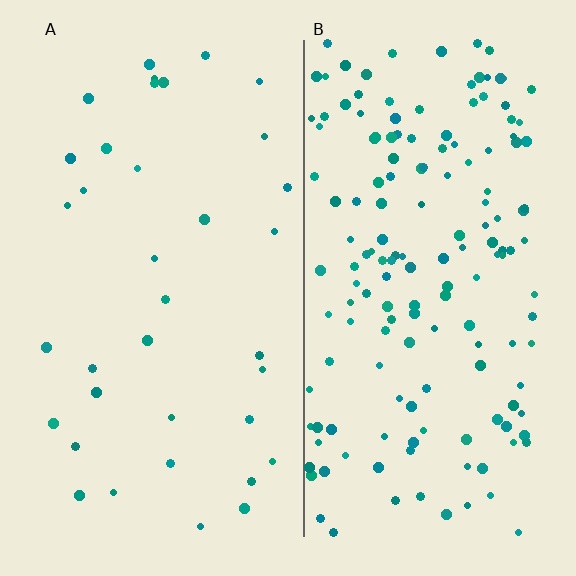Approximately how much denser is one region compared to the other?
Approximately 4.4× — region B over region A.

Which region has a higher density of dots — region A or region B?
B (the right).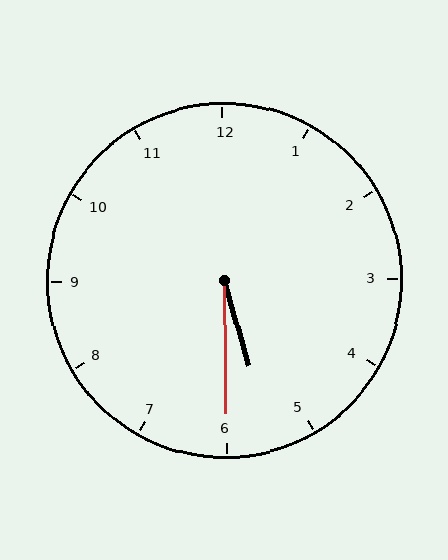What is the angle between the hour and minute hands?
Approximately 15 degrees.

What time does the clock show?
5:30.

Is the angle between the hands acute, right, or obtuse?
It is acute.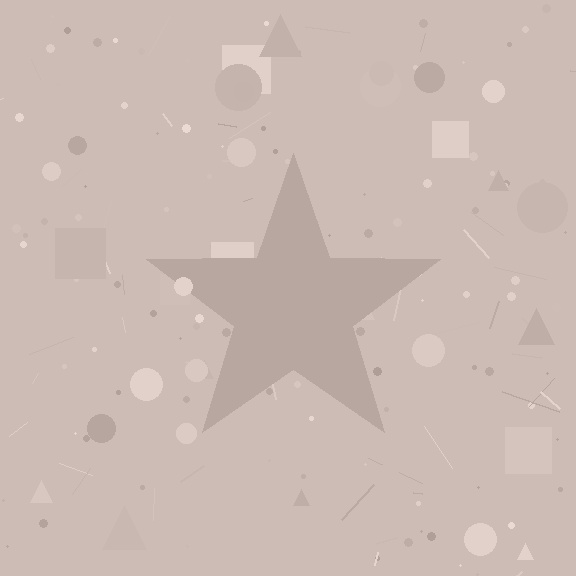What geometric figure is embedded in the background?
A star is embedded in the background.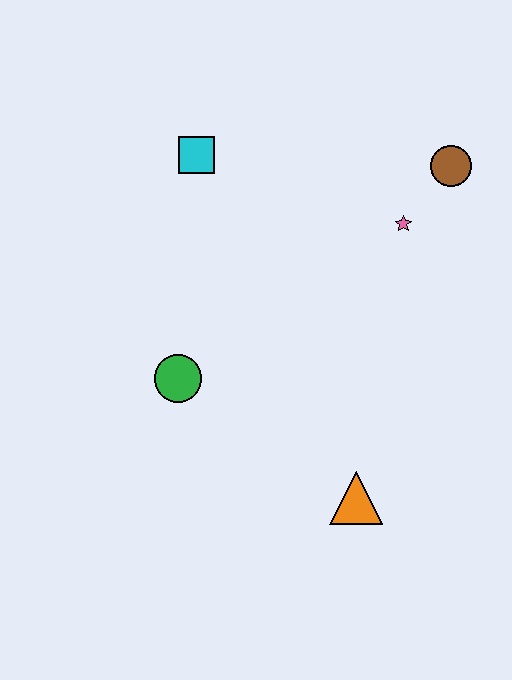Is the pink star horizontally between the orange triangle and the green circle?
No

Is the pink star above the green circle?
Yes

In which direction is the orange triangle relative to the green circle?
The orange triangle is to the right of the green circle.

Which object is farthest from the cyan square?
The orange triangle is farthest from the cyan square.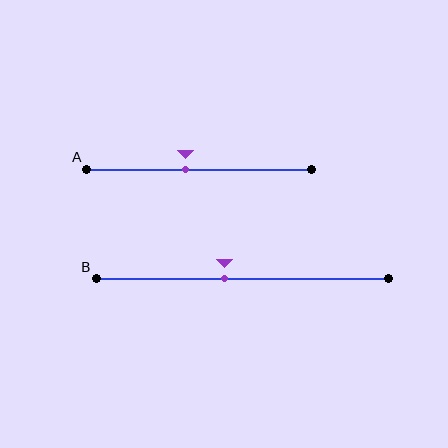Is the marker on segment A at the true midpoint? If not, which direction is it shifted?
No, the marker on segment A is shifted to the left by about 6% of the segment length.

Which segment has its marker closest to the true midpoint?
Segment B has its marker closest to the true midpoint.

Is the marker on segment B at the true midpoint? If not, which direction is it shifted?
No, the marker on segment B is shifted to the left by about 6% of the segment length.